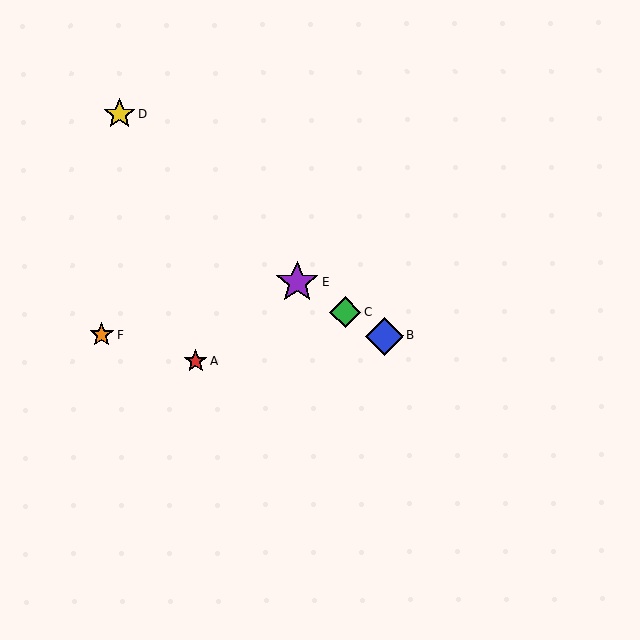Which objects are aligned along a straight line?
Objects B, C, E are aligned along a straight line.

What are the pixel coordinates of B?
Object B is at (385, 336).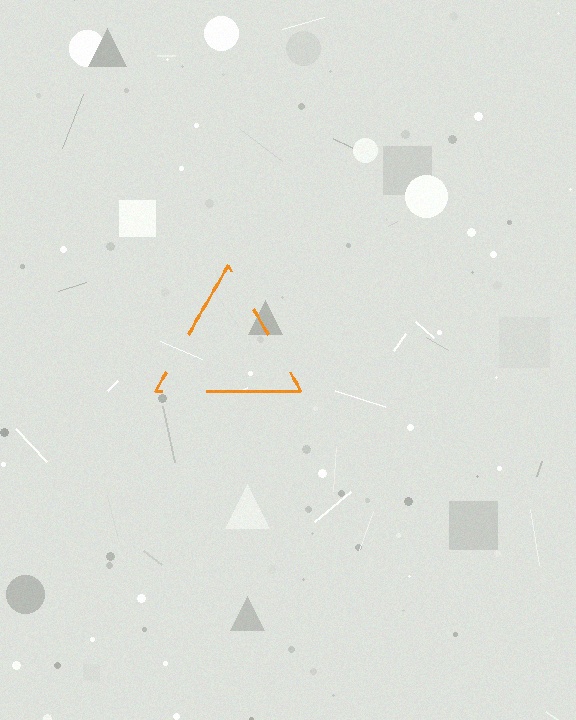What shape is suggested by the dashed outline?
The dashed outline suggests a triangle.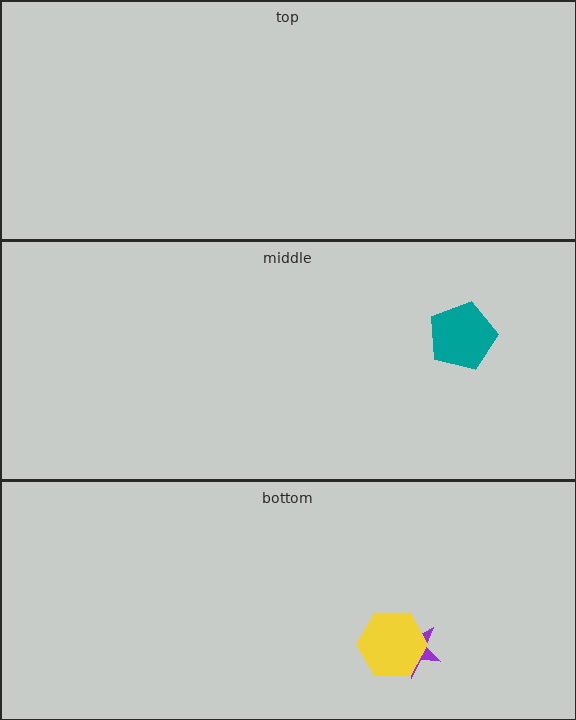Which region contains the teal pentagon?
The middle region.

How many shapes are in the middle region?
1.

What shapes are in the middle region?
The teal pentagon.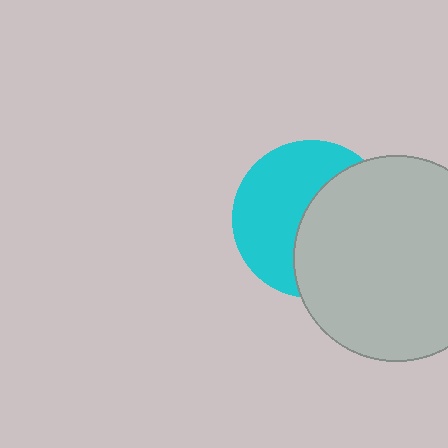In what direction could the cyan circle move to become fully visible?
The cyan circle could move left. That would shift it out from behind the light gray circle entirely.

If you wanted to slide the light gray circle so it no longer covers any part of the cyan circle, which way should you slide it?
Slide it right — that is the most direct way to separate the two shapes.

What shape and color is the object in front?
The object in front is a light gray circle.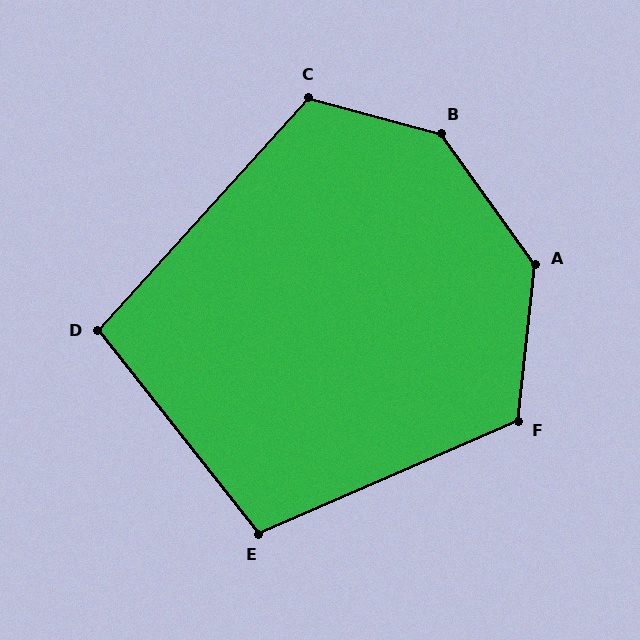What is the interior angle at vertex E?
Approximately 105 degrees (obtuse).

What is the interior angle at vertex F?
Approximately 120 degrees (obtuse).